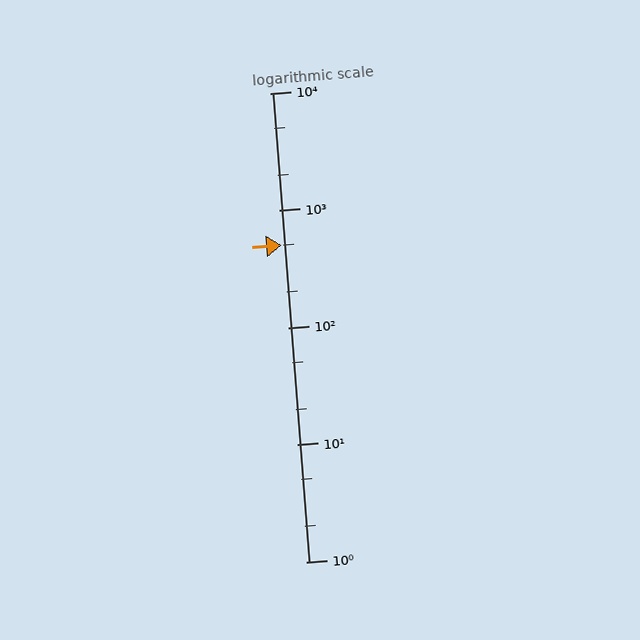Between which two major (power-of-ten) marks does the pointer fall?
The pointer is between 100 and 1000.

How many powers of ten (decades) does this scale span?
The scale spans 4 decades, from 1 to 10000.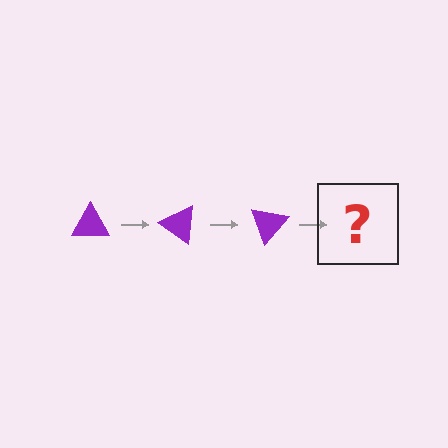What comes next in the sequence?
The next element should be a purple triangle rotated 105 degrees.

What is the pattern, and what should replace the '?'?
The pattern is that the triangle rotates 35 degrees each step. The '?' should be a purple triangle rotated 105 degrees.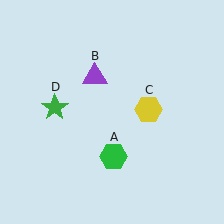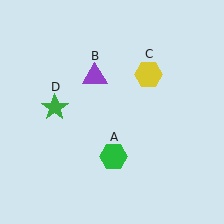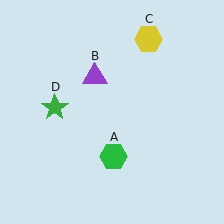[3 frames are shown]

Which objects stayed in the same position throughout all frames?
Green hexagon (object A) and purple triangle (object B) and green star (object D) remained stationary.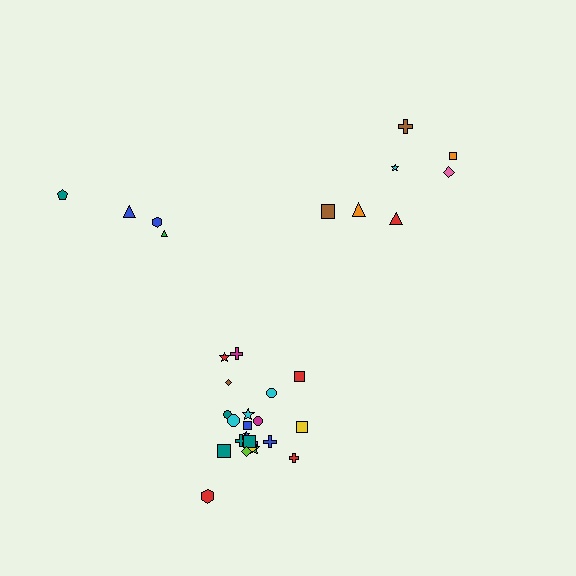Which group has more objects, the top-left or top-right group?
The top-right group.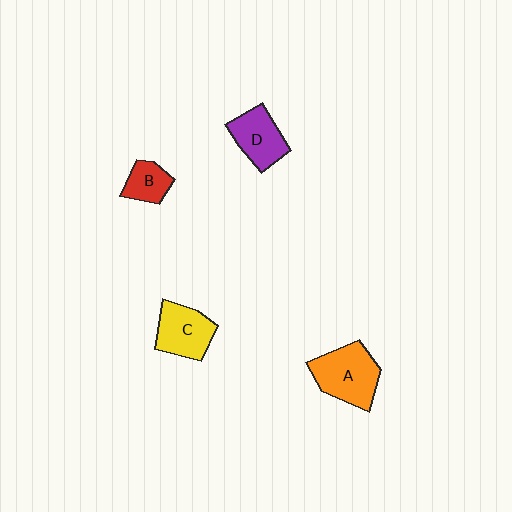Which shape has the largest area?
Shape A (orange).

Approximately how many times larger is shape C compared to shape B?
Approximately 1.7 times.